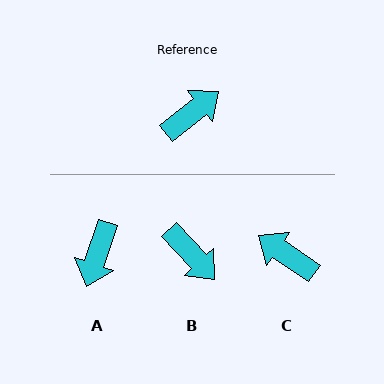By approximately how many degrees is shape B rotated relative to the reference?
Approximately 86 degrees clockwise.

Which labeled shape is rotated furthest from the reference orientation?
A, about 147 degrees away.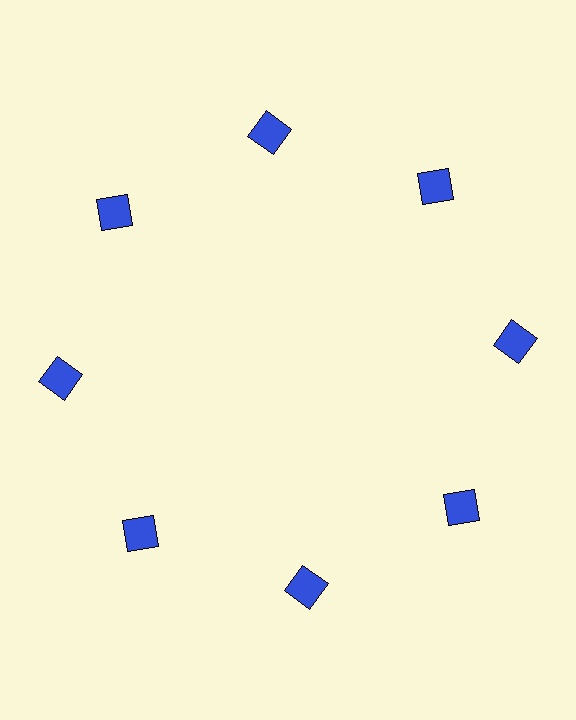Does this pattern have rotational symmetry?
Yes, this pattern has 8-fold rotational symmetry. It looks the same after rotating 45 degrees around the center.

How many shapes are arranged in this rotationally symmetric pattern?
There are 8 shapes, arranged in 8 groups of 1.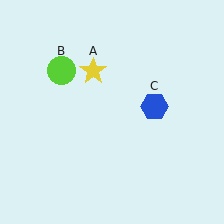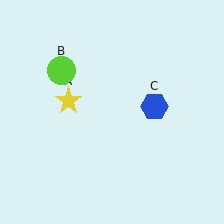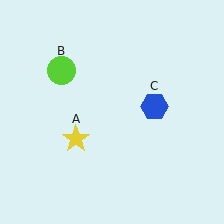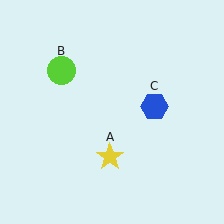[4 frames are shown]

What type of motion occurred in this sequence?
The yellow star (object A) rotated counterclockwise around the center of the scene.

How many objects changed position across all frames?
1 object changed position: yellow star (object A).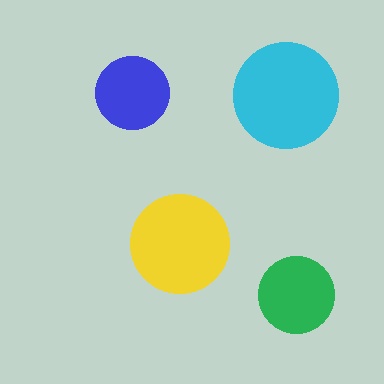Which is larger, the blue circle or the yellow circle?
The yellow one.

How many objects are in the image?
There are 4 objects in the image.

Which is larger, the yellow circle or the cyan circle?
The cyan one.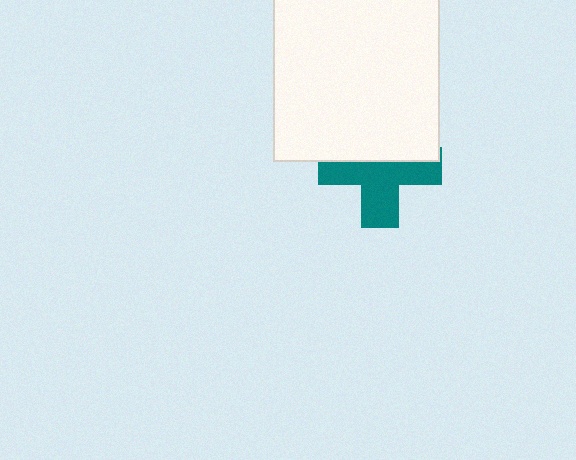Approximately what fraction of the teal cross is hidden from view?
Roughly 42% of the teal cross is hidden behind the white square.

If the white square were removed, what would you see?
You would see the complete teal cross.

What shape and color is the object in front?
The object in front is a white square.